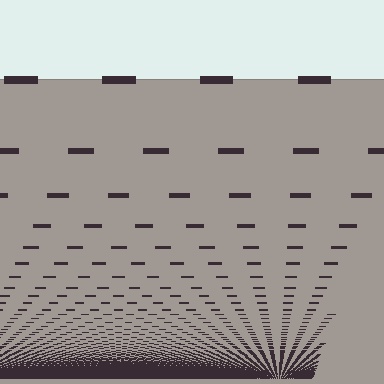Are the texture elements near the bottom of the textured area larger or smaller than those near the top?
Smaller. The gradient is inverted — elements near the bottom are smaller and denser.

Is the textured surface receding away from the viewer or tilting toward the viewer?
The surface appears to tilt toward the viewer. Texture elements get larger and sparser toward the top.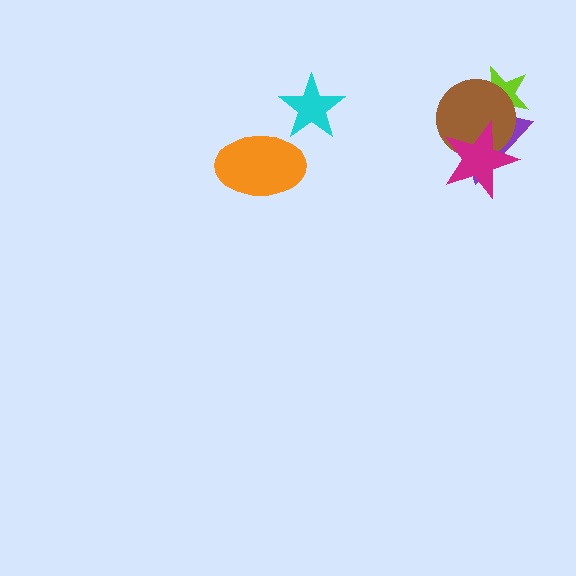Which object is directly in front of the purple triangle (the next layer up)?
The brown circle is directly in front of the purple triangle.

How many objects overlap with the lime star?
2 objects overlap with the lime star.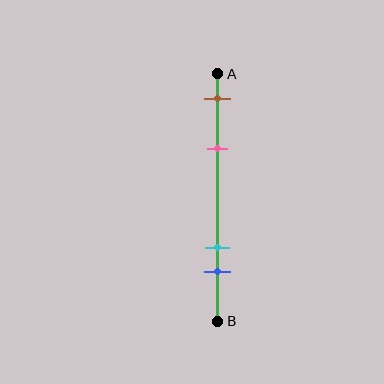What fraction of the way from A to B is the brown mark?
The brown mark is approximately 10% (0.1) of the way from A to B.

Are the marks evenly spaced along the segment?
No, the marks are not evenly spaced.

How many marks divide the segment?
There are 4 marks dividing the segment.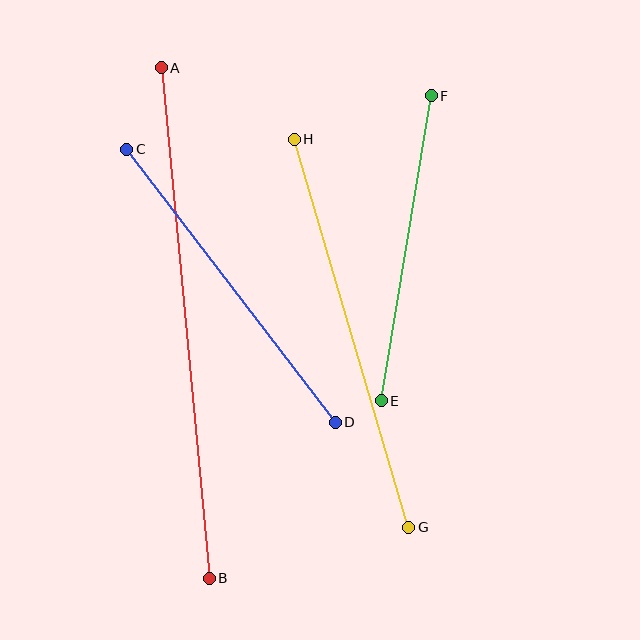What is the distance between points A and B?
The distance is approximately 513 pixels.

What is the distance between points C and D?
The distance is approximately 344 pixels.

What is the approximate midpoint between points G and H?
The midpoint is at approximately (352, 333) pixels.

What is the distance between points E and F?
The distance is approximately 309 pixels.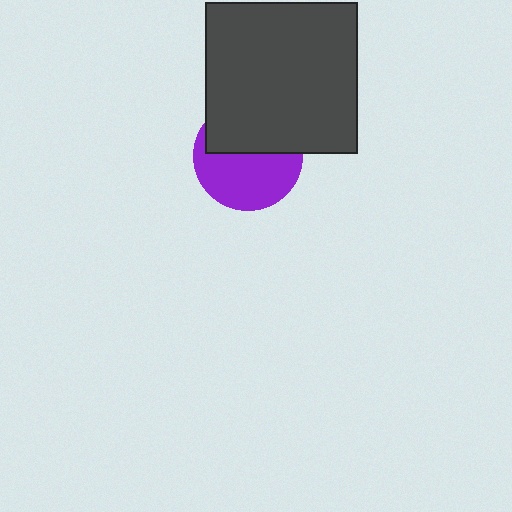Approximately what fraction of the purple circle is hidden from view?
Roughly 44% of the purple circle is hidden behind the dark gray square.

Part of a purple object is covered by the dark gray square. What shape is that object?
It is a circle.